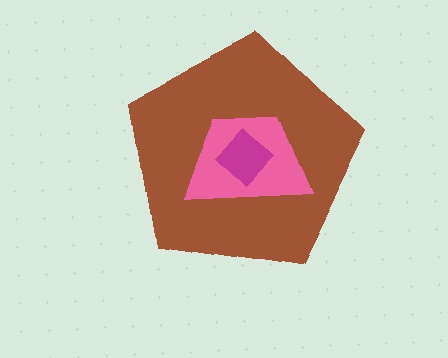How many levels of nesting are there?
3.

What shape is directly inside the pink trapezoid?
The magenta diamond.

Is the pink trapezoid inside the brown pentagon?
Yes.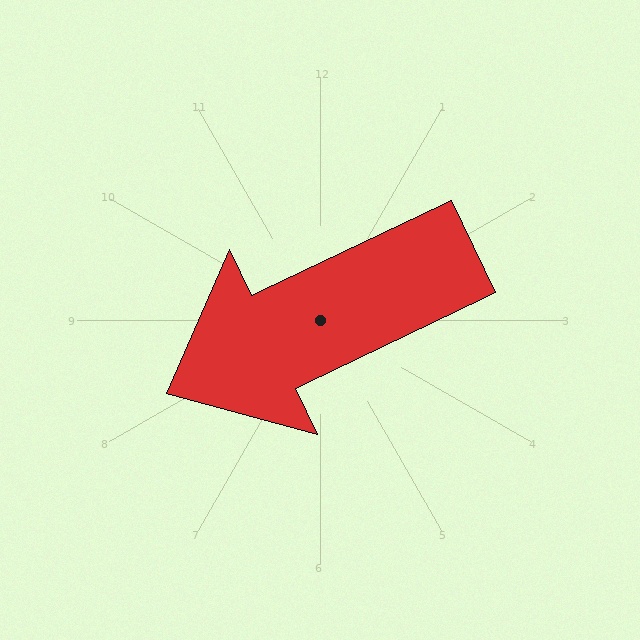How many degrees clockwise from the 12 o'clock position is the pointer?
Approximately 244 degrees.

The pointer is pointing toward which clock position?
Roughly 8 o'clock.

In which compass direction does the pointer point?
Southwest.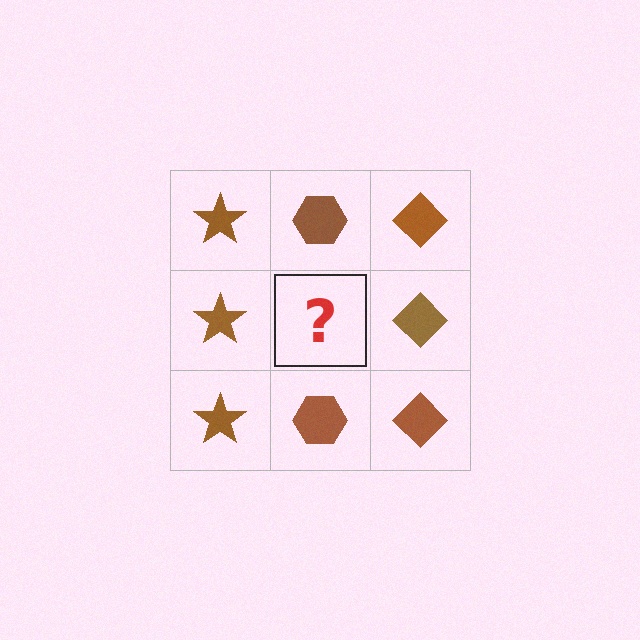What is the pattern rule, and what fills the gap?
The rule is that each column has a consistent shape. The gap should be filled with a brown hexagon.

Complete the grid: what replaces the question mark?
The question mark should be replaced with a brown hexagon.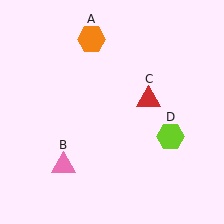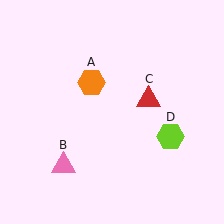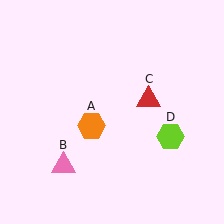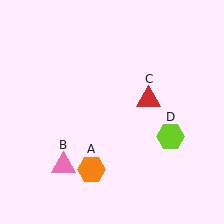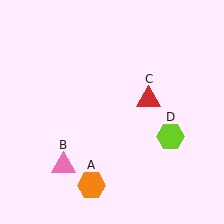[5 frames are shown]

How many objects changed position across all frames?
1 object changed position: orange hexagon (object A).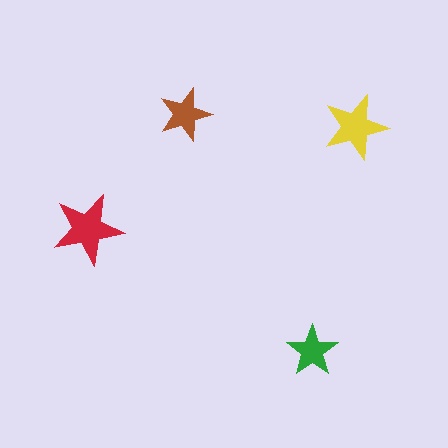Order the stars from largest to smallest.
the red one, the yellow one, the brown one, the green one.